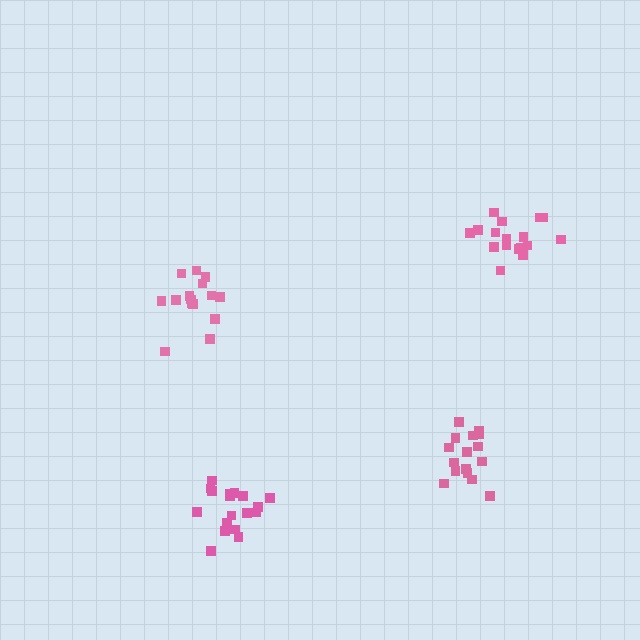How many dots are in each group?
Group 1: 16 dots, Group 2: 18 dots, Group 3: 17 dots, Group 4: 16 dots (67 total).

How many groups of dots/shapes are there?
There are 4 groups.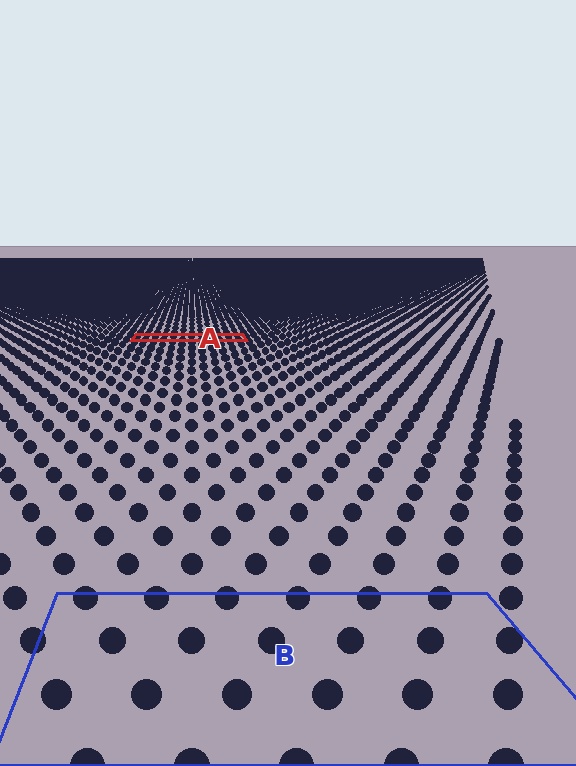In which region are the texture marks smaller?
The texture marks are smaller in region A, because it is farther away.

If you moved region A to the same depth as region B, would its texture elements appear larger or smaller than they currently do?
They would appear larger. At a closer depth, the same texture elements are projected at a bigger on-screen size.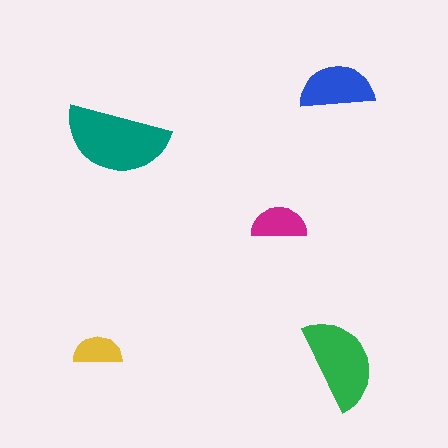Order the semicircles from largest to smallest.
the teal one, the green one, the blue one, the magenta one, the yellow one.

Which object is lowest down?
The green semicircle is bottommost.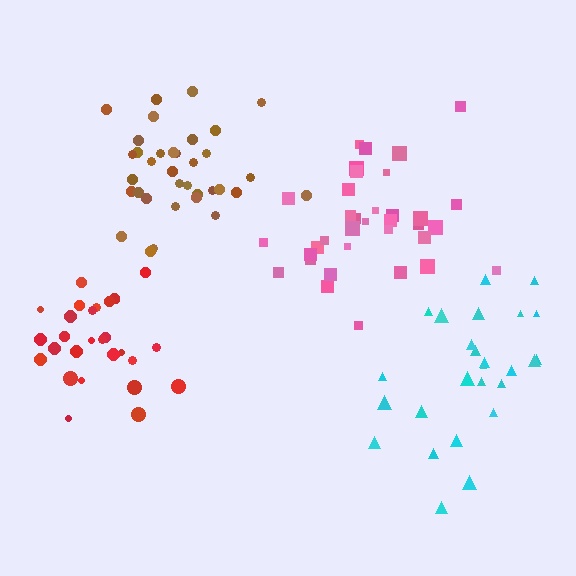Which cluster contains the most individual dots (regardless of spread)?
Brown (35).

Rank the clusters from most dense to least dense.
red, brown, pink, cyan.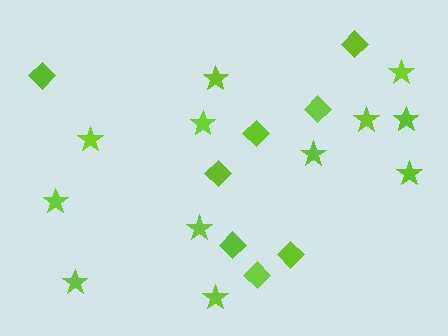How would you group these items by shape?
There are 2 groups: one group of stars (12) and one group of diamonds (8).